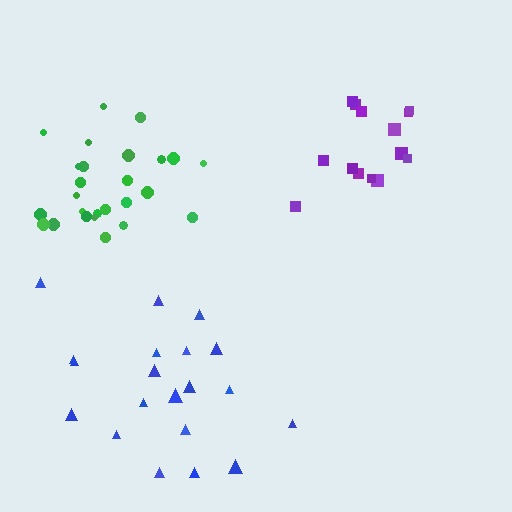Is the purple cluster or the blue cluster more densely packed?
Purple.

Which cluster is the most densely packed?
Green.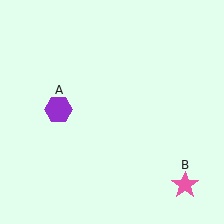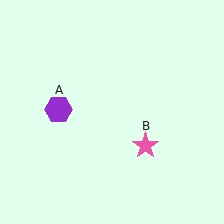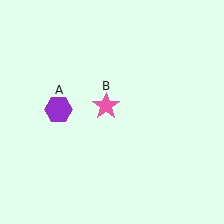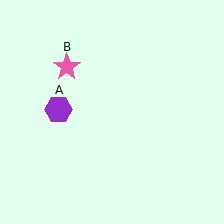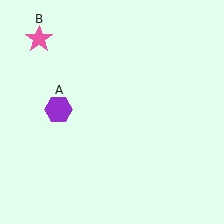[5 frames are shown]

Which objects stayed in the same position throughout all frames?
Purple hexagon (object A) remained stationary.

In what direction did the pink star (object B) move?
The pink star (object B) moved up and to the left.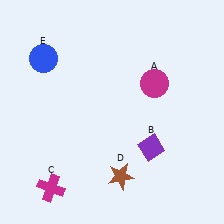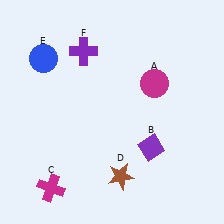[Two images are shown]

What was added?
A purple cross (F) was added in Image 2.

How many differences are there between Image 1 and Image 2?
There is 1 difference between the two images.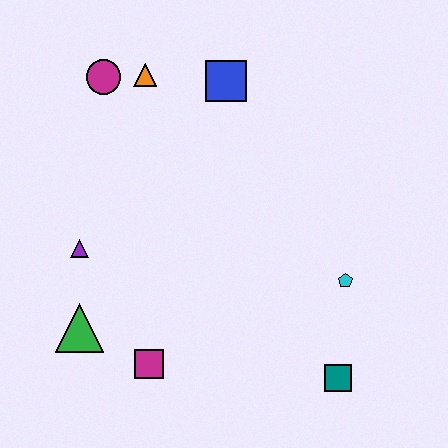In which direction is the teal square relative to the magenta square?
The teal square is to the right of the magenta square.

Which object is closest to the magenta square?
The green triangle is closest to the magenta square.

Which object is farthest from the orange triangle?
The teal square is farthest from the orange triangle.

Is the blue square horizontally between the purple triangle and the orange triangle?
No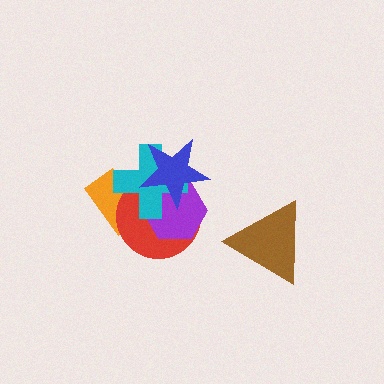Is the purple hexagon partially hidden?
Yes, it is partially covered by another shape.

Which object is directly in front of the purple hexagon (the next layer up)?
The cyan cross is directly in front of the purple hexagon.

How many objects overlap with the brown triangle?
0 objects overlap with the brown triangle.